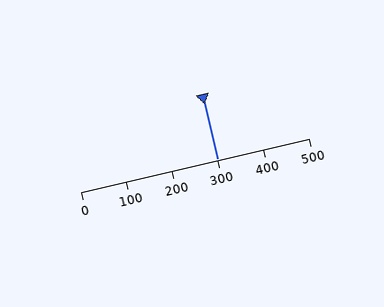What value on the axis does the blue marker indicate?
The marker indicates approximately 300.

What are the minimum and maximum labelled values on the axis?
The axis runs from 0 to 500.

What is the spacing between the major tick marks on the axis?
The major ticks are spaced 100 apart.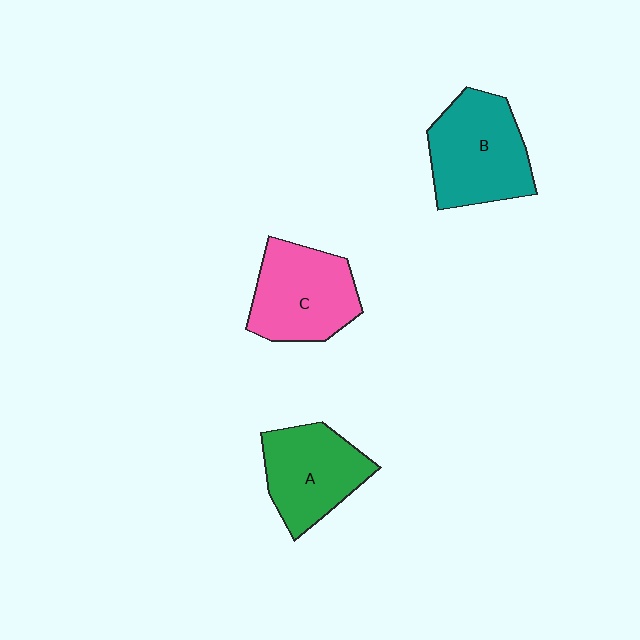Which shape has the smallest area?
Shape A (green).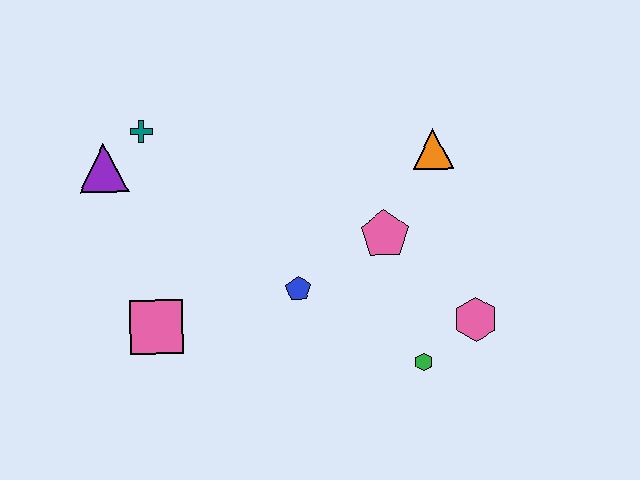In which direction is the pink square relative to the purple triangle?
The pink square is below the purple triangle.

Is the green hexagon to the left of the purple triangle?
No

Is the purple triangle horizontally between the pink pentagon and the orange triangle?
No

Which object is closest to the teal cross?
The purple triangle is closest to the teal cross.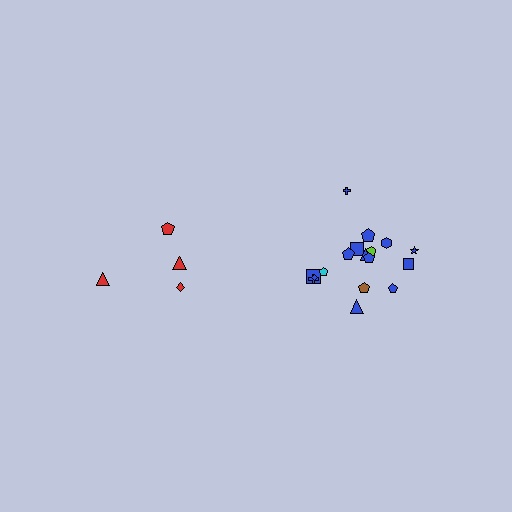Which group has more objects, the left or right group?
The right group.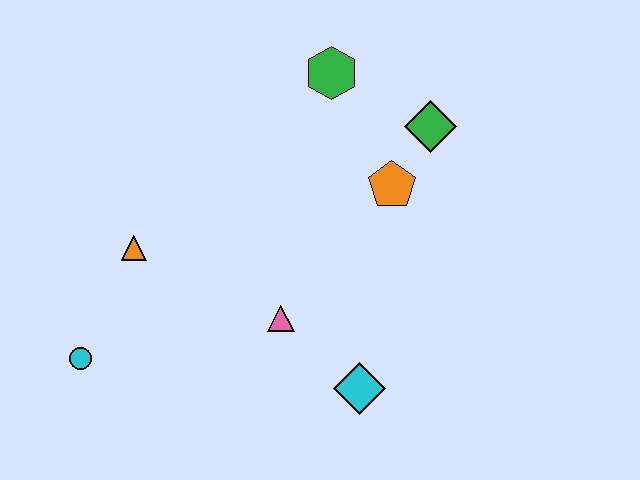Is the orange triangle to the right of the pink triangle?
No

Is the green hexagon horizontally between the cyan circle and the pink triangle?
No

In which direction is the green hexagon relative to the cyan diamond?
The green hexagon is above the cyan diamond.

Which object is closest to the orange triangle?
The cyan circle is closest to the orange triangle.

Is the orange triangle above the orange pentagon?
No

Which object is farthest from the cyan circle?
The green diamond is farthest from the cyan circle.